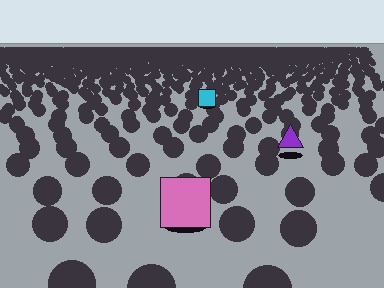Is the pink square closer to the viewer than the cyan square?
Yes. The pink square is closer — you can tell from the texture gradient: the ground texture is coarser near it.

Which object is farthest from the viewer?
The cyan square is farthest from the viewer. It appears smaller and the ground texture around it is denser.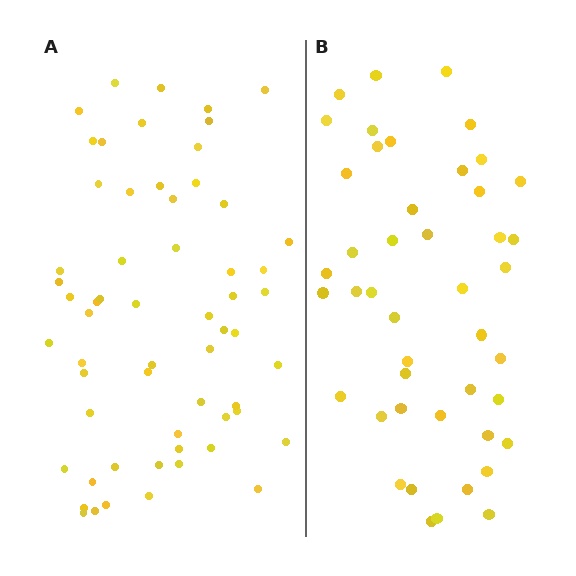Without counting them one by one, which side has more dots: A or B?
Region A (the left region) has more dots.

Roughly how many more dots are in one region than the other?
Region A has approximately 15 more dots than region B.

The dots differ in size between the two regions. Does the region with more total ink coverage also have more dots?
No. Region B has more total ink coverage because its dots are larger, but region A actually contains more individual dots. Total area can be misleading — the number of items is what matters here.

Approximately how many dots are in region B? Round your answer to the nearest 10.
About 40 dots. (The exact count is 45, which rounds to 40.)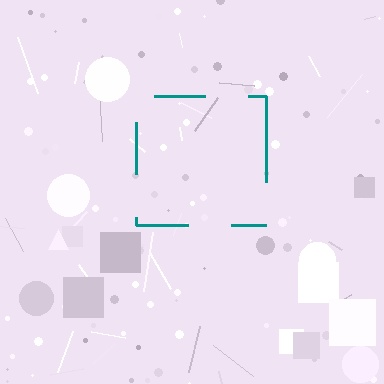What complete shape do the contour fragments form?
The contour fragments form a square.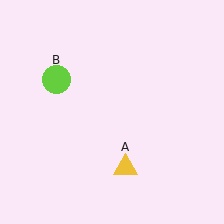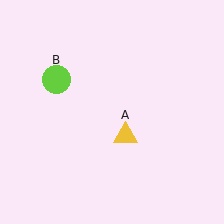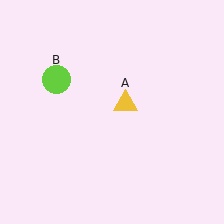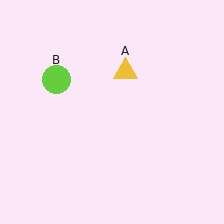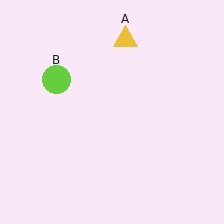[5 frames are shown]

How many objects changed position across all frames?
1 object changed position: yellow triangle (object A).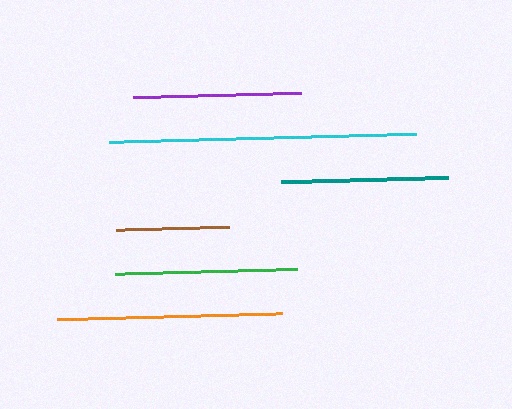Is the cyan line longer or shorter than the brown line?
The cyan line is longer than the brown line.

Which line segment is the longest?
The cyan line is the longest at approximately 307 pixels.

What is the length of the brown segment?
The brown segment is approximately 114 pixels long.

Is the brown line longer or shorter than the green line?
The green line is longer than the brown line.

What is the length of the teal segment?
The teal segment is approximately 168 pixels long.